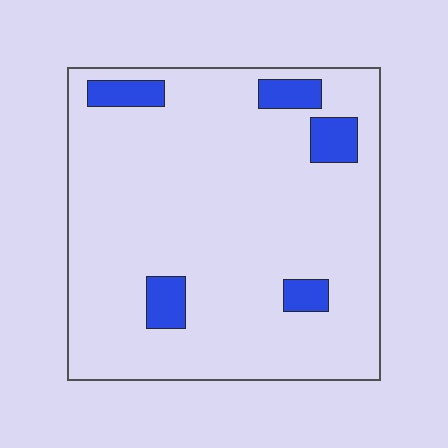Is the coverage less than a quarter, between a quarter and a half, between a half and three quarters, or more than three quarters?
Less than a quarter.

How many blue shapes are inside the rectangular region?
5.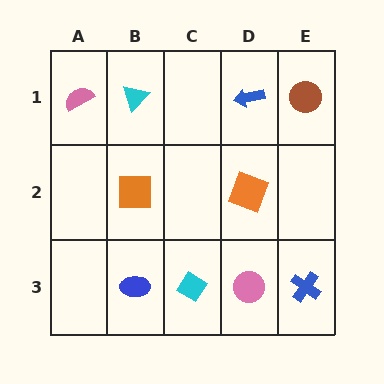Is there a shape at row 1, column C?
No, that cell is empty.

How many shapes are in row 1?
4 shapes.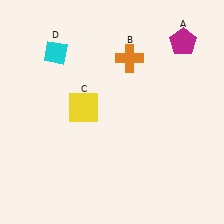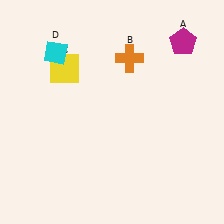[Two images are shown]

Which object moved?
The yellow square (C) moved up.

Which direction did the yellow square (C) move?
The yellow square (C) moved up.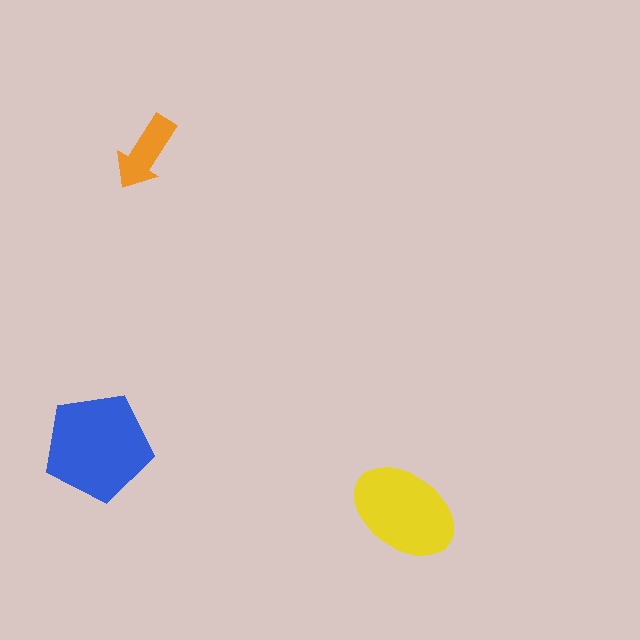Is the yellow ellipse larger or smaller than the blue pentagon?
Smaller.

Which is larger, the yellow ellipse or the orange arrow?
The yellow ellipse.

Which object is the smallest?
The orange arrow.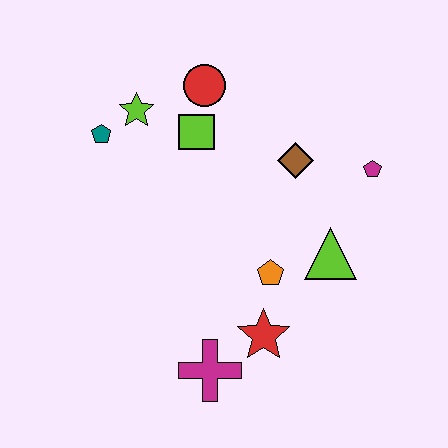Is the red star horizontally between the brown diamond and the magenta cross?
Yes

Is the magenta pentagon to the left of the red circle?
No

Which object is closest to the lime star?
The teal pentagon is closest to the lime star.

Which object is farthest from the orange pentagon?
The teal pentagon is farthest from the orange pentagon.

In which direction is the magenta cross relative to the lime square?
The magenta cross is below the lime square.